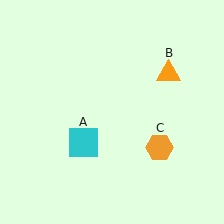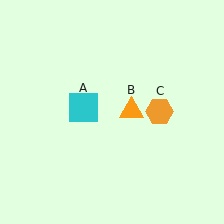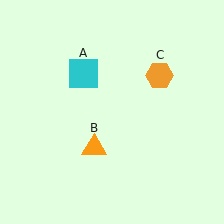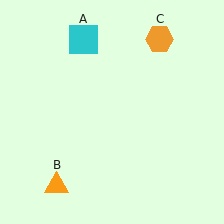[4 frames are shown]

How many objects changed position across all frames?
3 objects changed position: cyan square (object A), orange triangle (object B), orange hexagon (object C).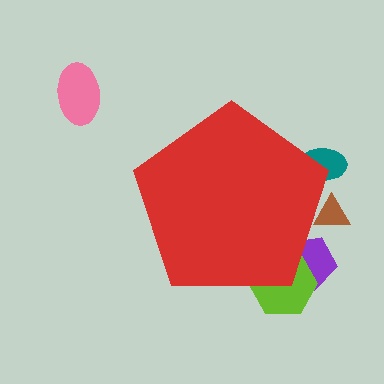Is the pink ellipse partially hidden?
No, the pink ellipse is fully visible.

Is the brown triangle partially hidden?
Yes, the brown triangle is partially hidden behind the red pentagon.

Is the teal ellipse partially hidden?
Yes, the teal ellipse is partially hidden behind the red pentagon.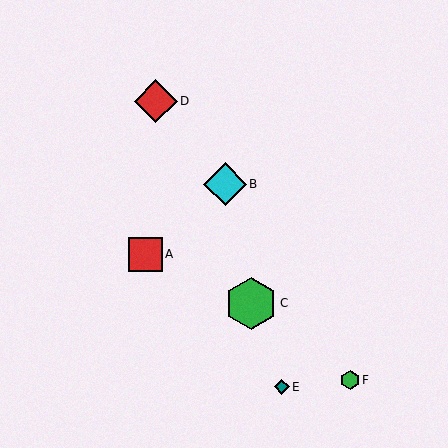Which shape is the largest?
The green hexagon (labeled C) is the largest.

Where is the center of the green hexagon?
The center of the green hexagon is at (350, 380).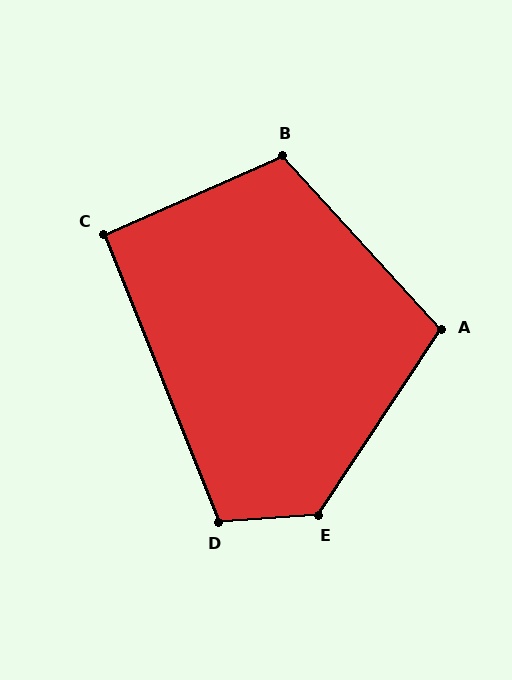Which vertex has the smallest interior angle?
C, at approximately 92 degrees.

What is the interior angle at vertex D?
Approximately 108 degrees (obtuse).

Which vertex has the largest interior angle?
E, at approximately 128 degrees.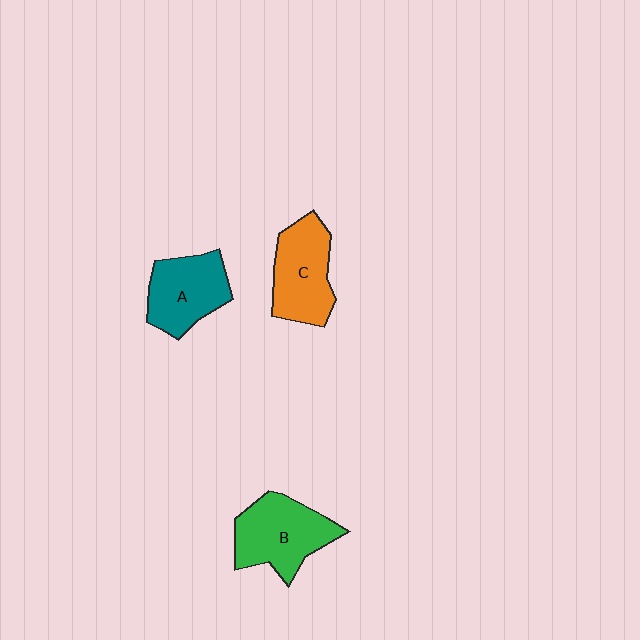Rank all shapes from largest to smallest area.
From largest to smallest: B (green), C (orange), A (teal).